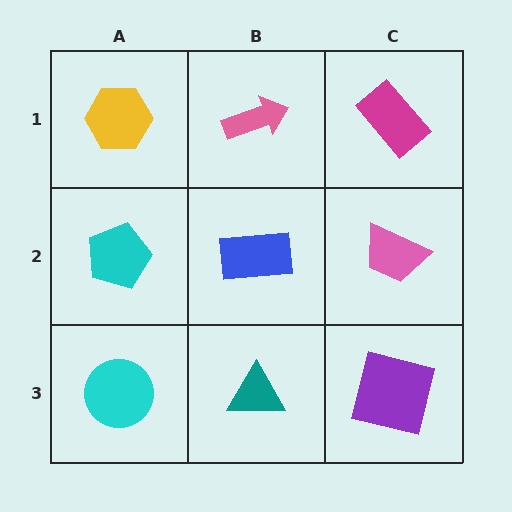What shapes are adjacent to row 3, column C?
A pink trapezoid (row 2, column C), a teal triangle (row 3, column B).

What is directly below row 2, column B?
A teal triangle.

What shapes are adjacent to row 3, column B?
A blue rectangle (row 2, column B), a cyan circle (row 3, column A), a purple square (row 3, column C).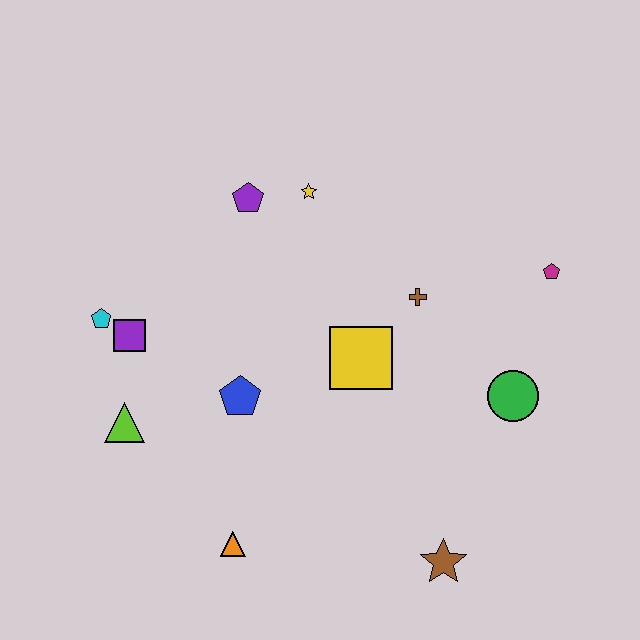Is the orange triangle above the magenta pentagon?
No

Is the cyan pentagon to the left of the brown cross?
Yes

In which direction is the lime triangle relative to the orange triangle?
The lime triangle is above the orange triangle.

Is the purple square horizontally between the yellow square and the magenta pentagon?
No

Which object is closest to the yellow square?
The brown cross is closest to the yellow square.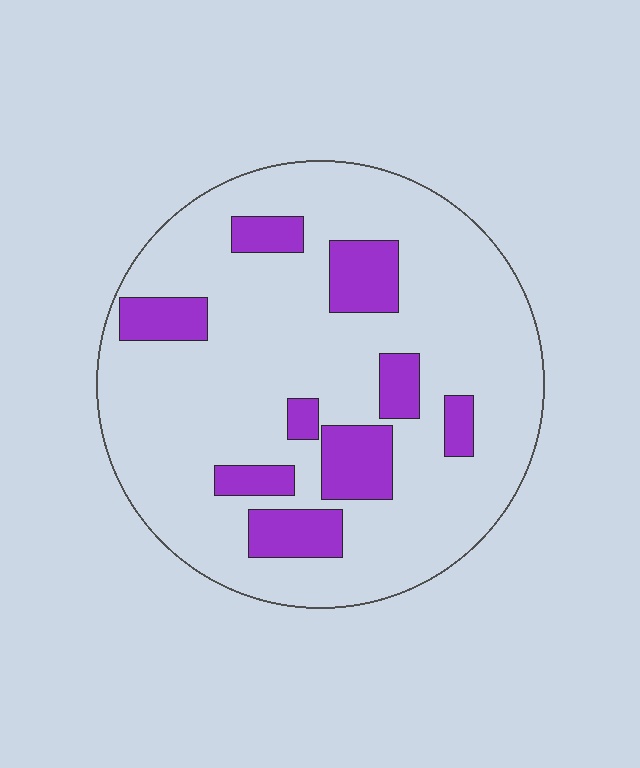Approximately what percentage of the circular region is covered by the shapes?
Approximately 20%.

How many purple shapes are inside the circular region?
9.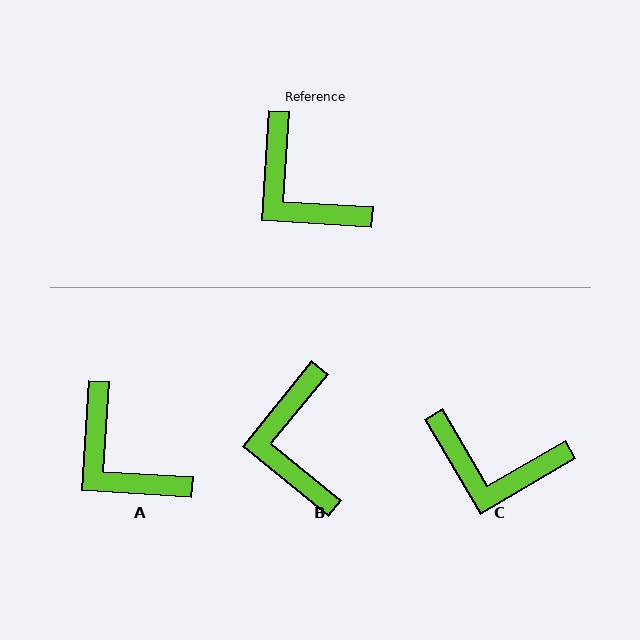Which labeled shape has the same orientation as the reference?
A.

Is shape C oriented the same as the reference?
No, it is off by about 34 degrees.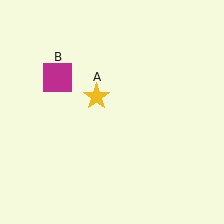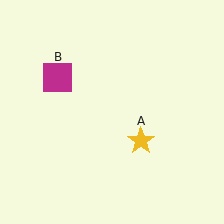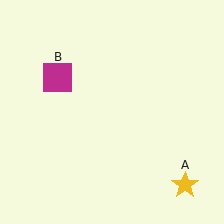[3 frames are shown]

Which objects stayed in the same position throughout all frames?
Magenta square (object B) remained stationary.